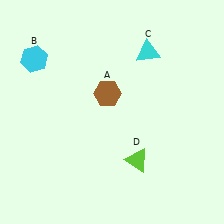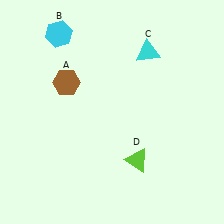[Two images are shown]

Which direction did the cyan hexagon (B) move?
The cyan hexagon (B) moved up.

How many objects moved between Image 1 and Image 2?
2 objects moved between the two images.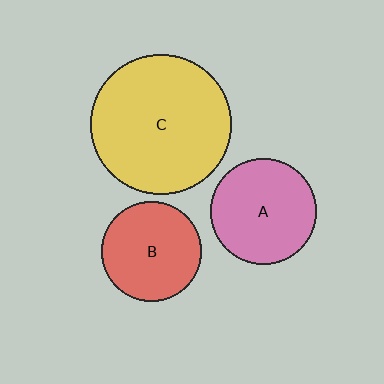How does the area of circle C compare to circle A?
Approximately 1.8 times.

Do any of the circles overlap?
No, none of the circles overlap.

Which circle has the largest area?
Circle C (yellow).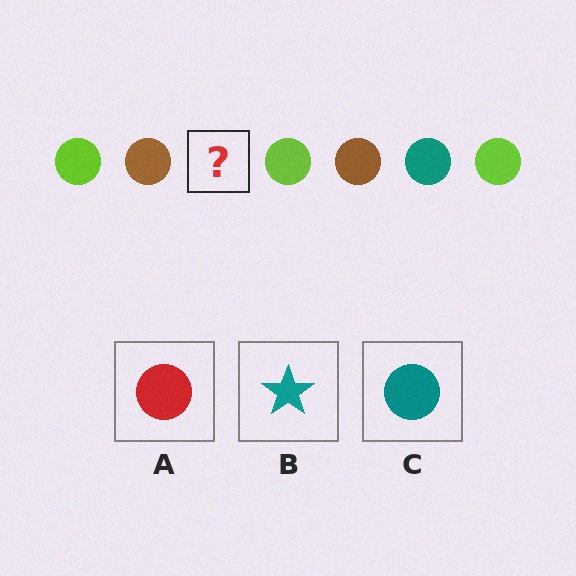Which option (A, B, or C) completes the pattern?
C.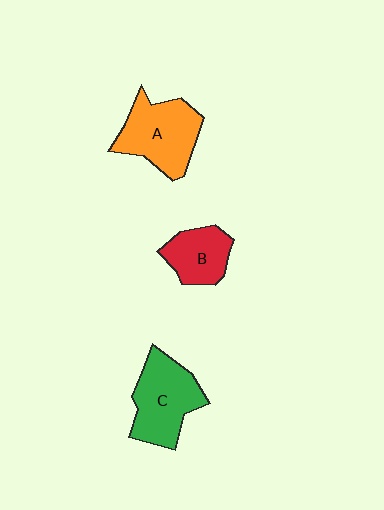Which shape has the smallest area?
Shape B (red).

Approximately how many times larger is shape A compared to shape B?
Approximately 1.5 times.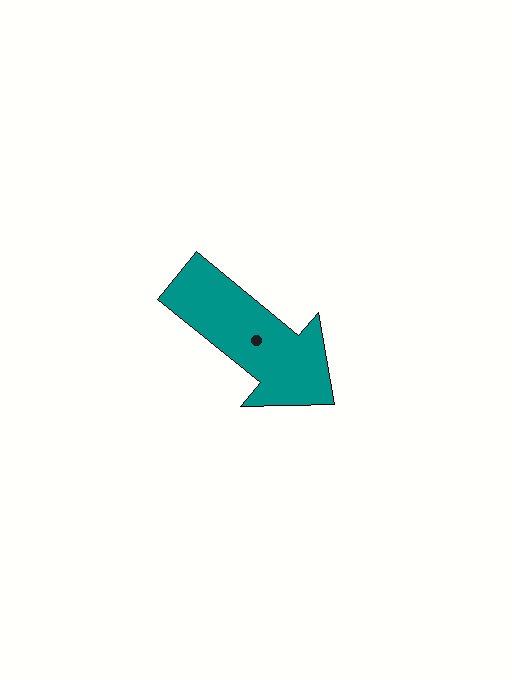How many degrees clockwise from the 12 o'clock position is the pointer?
Approximately 129 degrees.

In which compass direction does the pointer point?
Southeast.